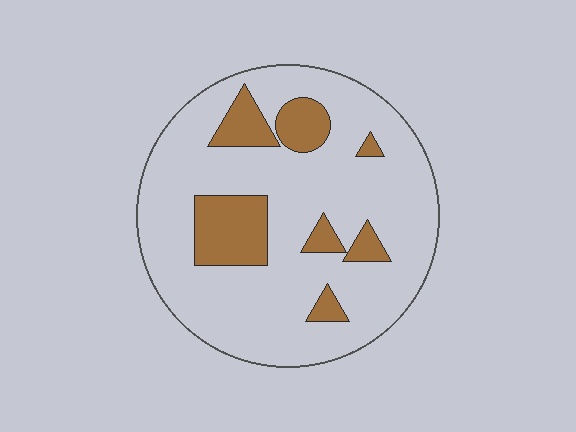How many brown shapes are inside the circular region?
7.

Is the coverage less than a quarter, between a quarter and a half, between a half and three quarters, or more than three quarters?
Less than a quarter.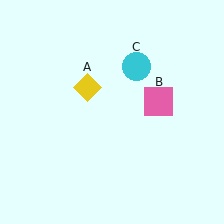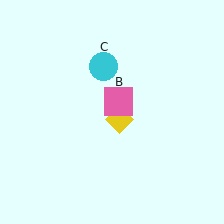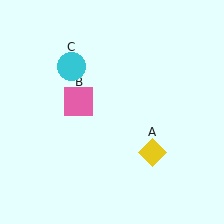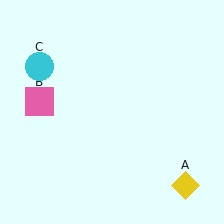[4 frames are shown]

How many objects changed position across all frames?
3 objects changed position: yellow diamond (object A), pink square (object B), cyan circle (object C).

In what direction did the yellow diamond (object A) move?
The yellow diamond (object A) moved down and to the right.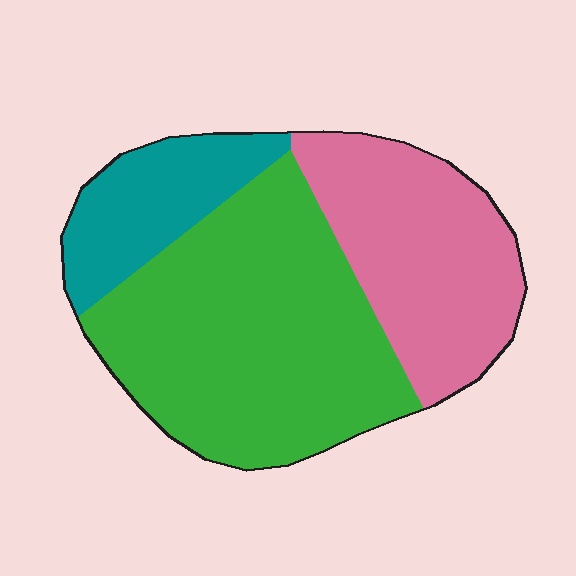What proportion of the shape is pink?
Pink covers around 30% of the shape.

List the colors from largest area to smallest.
From largest to smallest: green, pink, teal.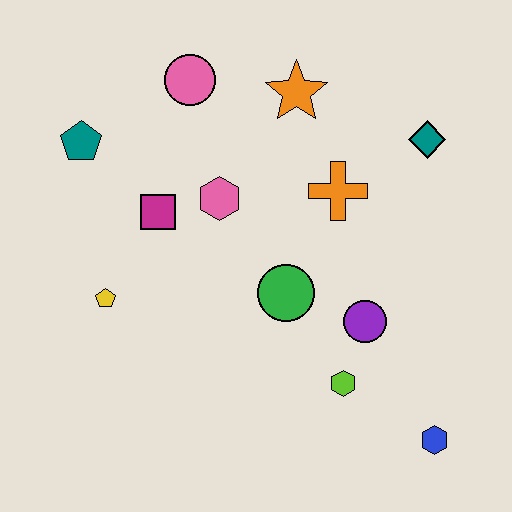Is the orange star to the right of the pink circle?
Yes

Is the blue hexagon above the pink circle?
No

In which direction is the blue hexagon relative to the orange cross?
The blue hexagon is below the orange cross.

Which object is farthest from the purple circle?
The teal pentagon is farthest from the purple circle.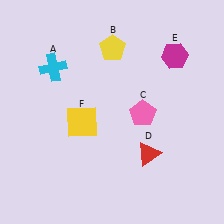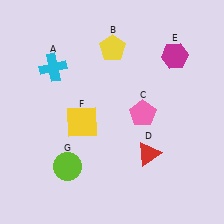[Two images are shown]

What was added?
A lime circle (G) was added in Image 2.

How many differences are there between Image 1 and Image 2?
There is 1 difference between the two images.